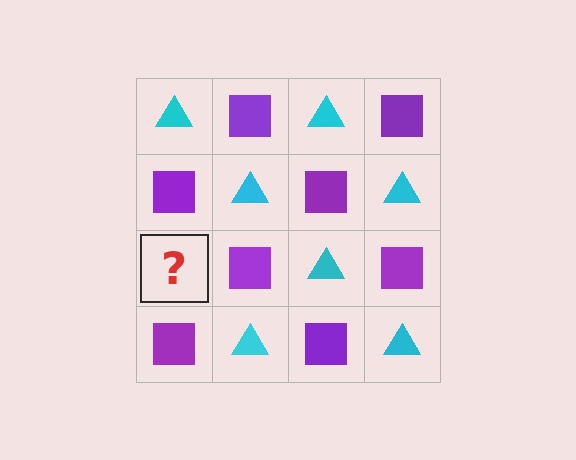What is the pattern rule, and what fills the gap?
The rule is that it alternates cyan triangle and purple square in a checkerboard pattern. The gap should be filled with a cyan triangle.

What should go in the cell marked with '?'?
The missing cell should contain a cyan triangle.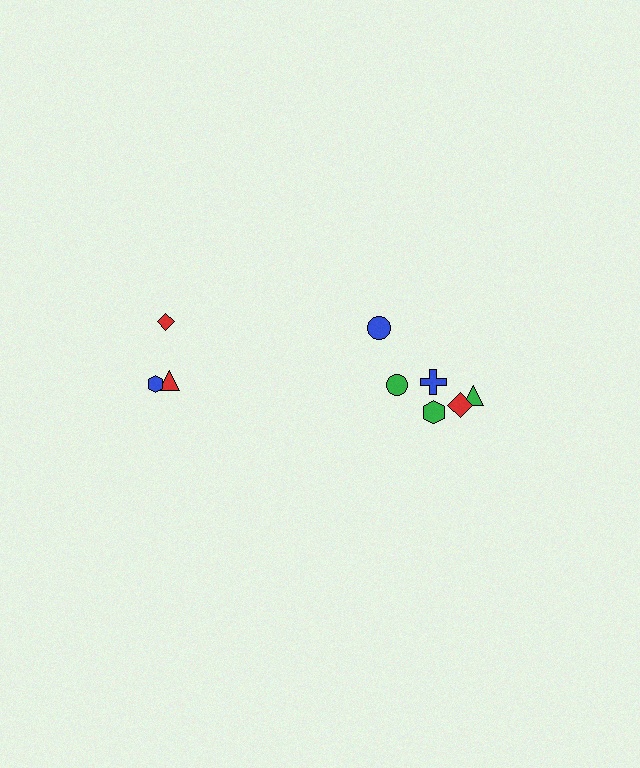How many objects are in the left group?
There are 3 objects.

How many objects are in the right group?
There are 6 objects.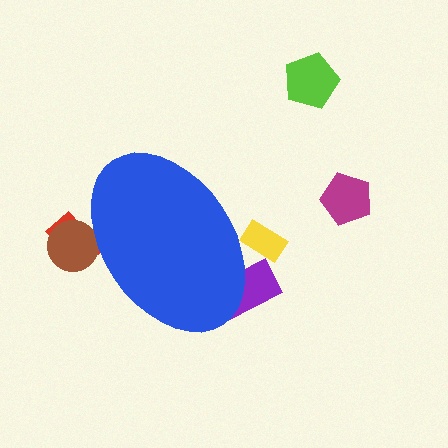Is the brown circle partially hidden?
Yes, the brown circle is partially hidden behind the blue ellipse.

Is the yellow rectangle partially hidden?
Yes, the yellow rectangle is partially hidden behind the blue ellipse.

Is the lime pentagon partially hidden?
No, the lime pentagon is fully visible.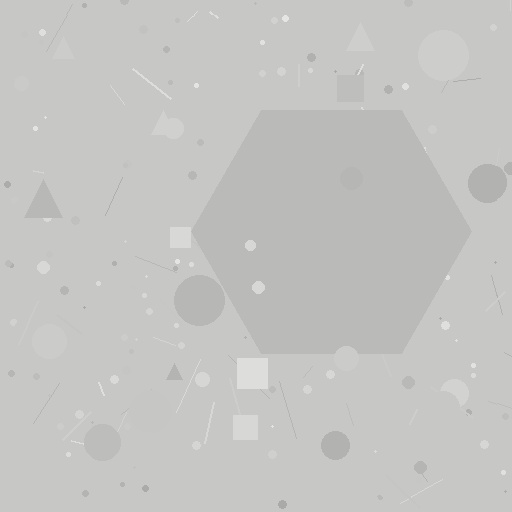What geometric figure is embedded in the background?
A hexagon is embedded in the background.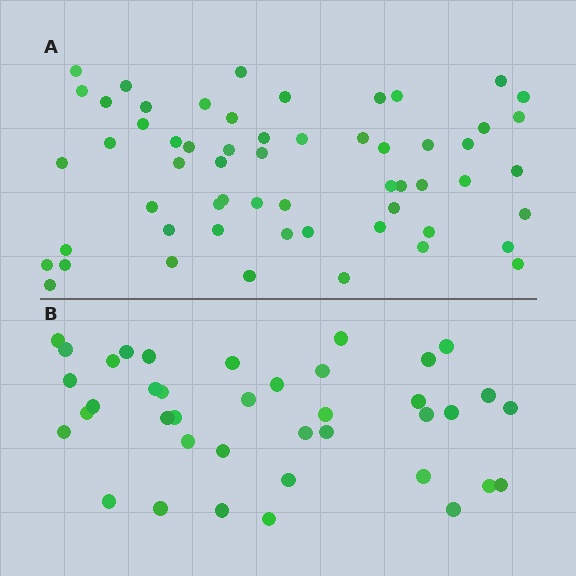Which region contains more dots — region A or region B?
Region A (the top region) has more dots.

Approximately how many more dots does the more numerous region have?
Region A has approximately 20 more dots than region B.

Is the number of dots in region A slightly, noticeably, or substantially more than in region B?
Region A has substantially more. The ratio is roughly 1.5 to 1.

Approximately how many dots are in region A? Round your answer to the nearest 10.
About 60 dots. (The exact count is 58, which rounds to 60.)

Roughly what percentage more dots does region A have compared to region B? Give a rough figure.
About 50% more.